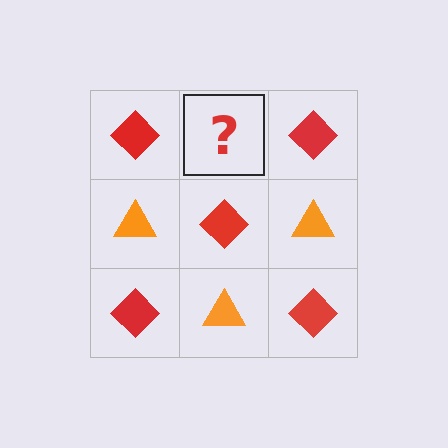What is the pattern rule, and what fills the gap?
The rule is that it alternates red diamond and orange triangle in a checkerboard pattern. The gap should be filled with an orange triangle.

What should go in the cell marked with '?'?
The missing cell should contain an orange triangle.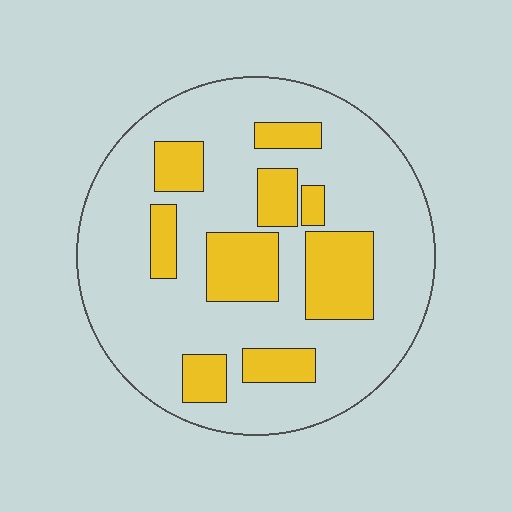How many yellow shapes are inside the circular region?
9.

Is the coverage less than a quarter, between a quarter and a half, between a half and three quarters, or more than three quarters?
Between a quarter and a half.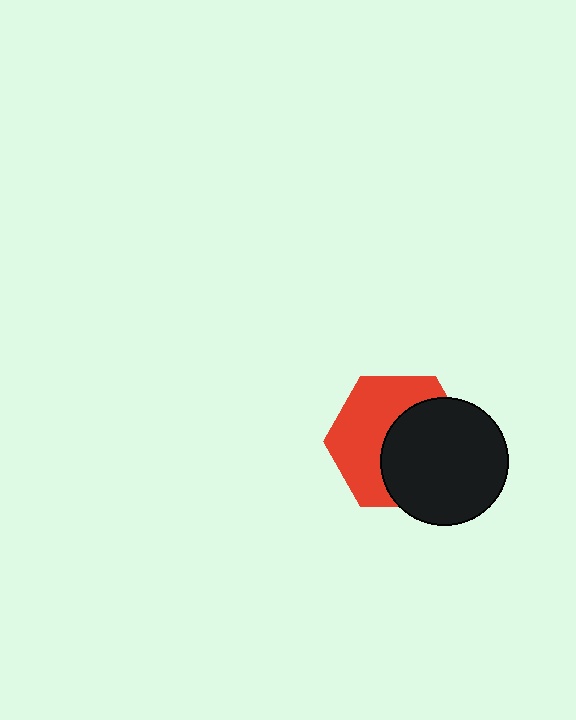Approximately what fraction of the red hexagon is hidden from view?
Roughly 49% of the red hexagon is hidden behind the black circle.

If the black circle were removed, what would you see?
You would see the complete red hexagon.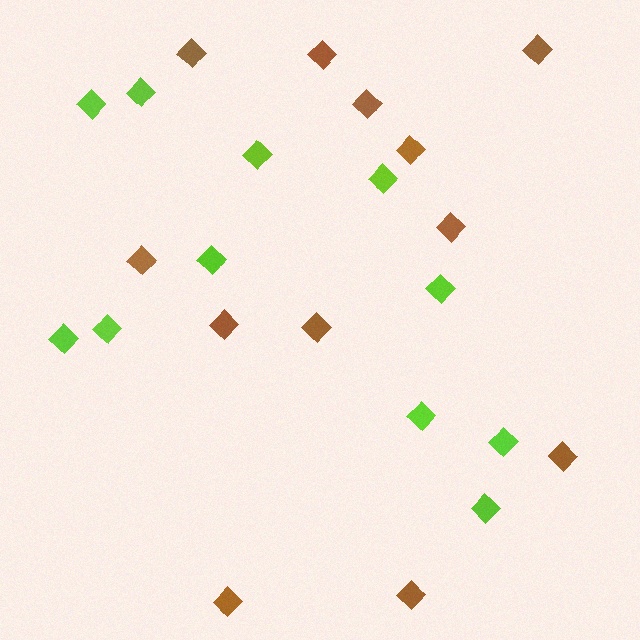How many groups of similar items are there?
There are 2 groups: one group of brown diamonds (12) and one group of lime diamonds (11).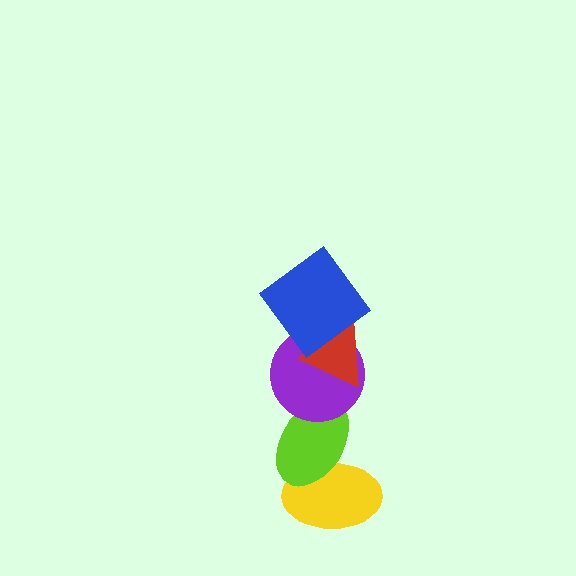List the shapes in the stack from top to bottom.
From top to bottom: the blue diamond, the red triangle, the purple circle, the lime ellipse, the yellow ellipse.